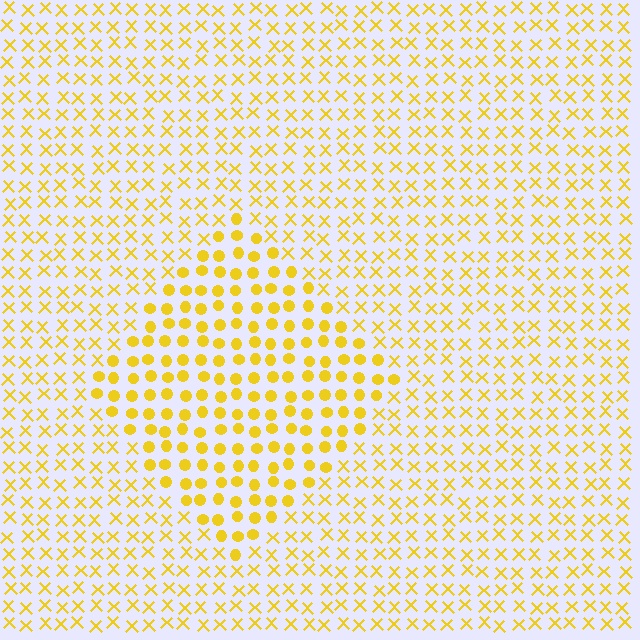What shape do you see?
I see a diamond.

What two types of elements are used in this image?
The image uses circles inside the diamond region and X marks outside it.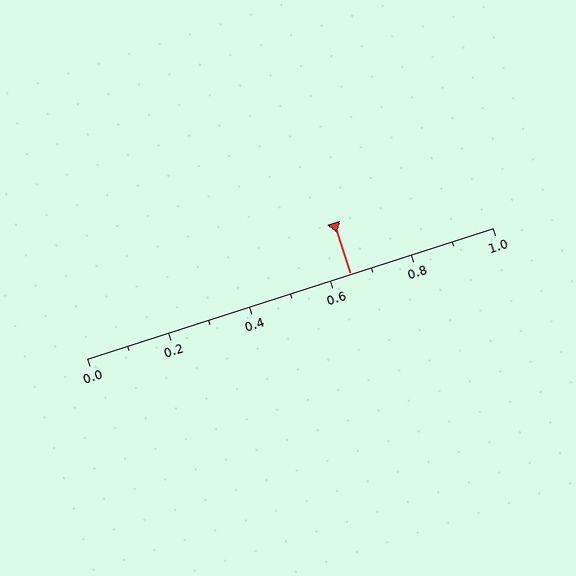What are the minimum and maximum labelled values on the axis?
The axis runs from 0.0 to 1.0.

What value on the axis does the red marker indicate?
The marker indicates approximately 0.65.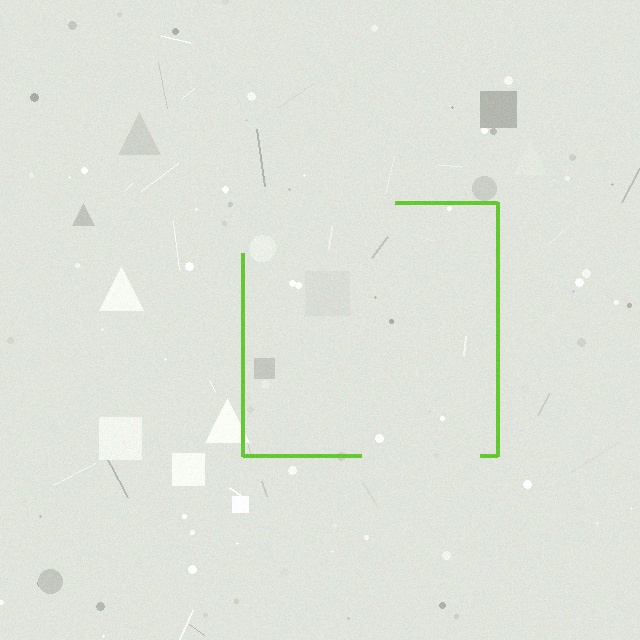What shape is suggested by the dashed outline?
The dashed outline suggests a square.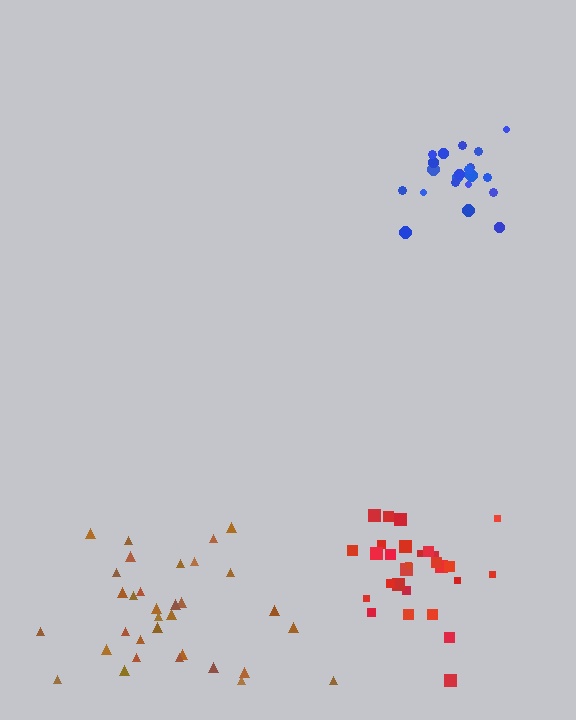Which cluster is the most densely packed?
Blue.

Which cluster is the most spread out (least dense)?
Brown.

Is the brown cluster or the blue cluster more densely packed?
Blue.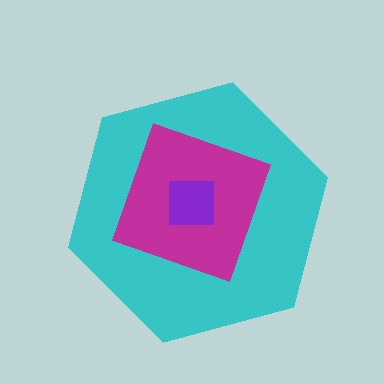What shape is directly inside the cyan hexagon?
The magenta diamond.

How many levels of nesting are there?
3.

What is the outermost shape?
The cyan hexagon.